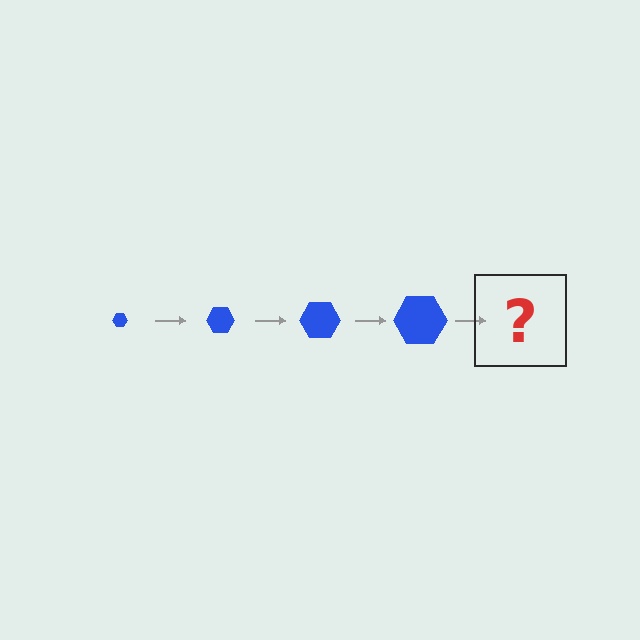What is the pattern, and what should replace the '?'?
The pattern is that the hexagon gets progressively larger each step. The '?' should be a blue hexagon, larger than the previous one.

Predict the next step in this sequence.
The next step is a blue hexagon, larger than the previous one.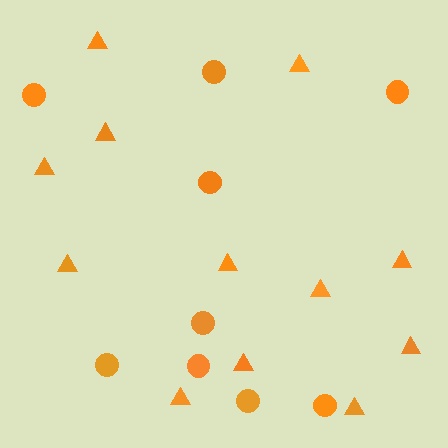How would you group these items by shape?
There are 2 groups: one group of circles (9) and one group of triangles (12).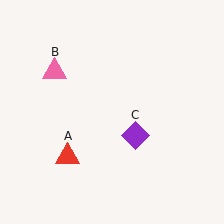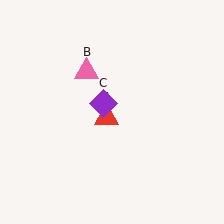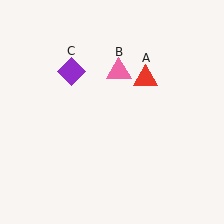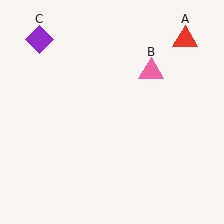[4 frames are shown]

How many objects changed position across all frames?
3 objects changed position: red triangle (object A), pink triangle (object B), purple diamond (object C).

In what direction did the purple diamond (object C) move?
The purple diamond (object C) moved up and to the left.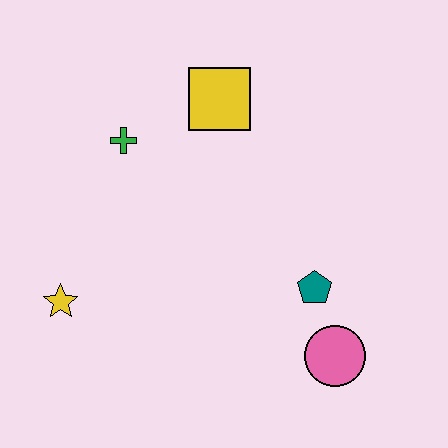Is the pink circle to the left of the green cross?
No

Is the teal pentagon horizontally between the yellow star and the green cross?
No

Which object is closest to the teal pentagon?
The pink circle is closest to the teal pentagon.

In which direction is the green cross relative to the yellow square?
The green cross is to the left of the yellow square.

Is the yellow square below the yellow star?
No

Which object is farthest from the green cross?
The pink circle is farthest from the green cross.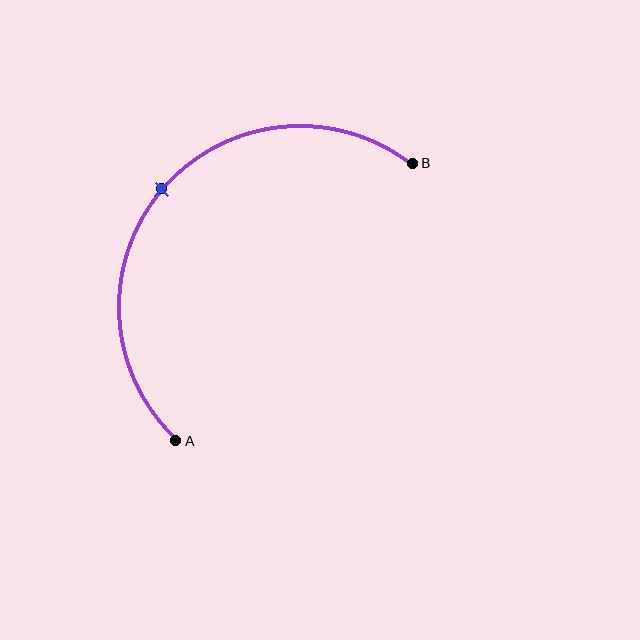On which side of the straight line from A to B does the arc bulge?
The arc bulges above and to the left of the straight line connecting A and B.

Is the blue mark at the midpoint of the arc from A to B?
Yes. The blue mark lies on the arc at equal arc-length from both A and B — it is the arc midpoint.